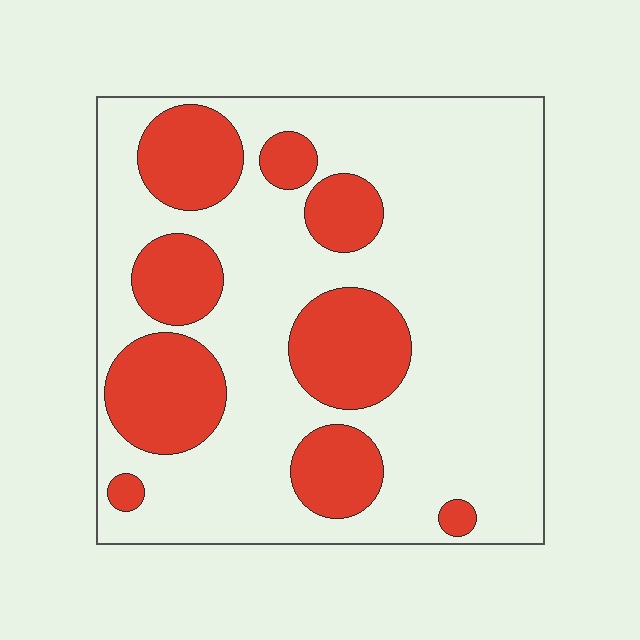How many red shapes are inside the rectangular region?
9.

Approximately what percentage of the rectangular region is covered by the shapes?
Approximately 30%.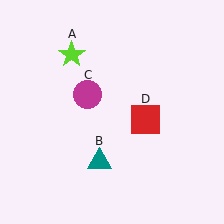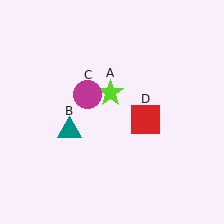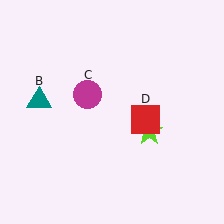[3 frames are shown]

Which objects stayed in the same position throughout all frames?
Magenta circle (object C) and red square (object D) remained stationary.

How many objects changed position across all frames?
2 objects changed position: lime star (object A), teal triangle (object B).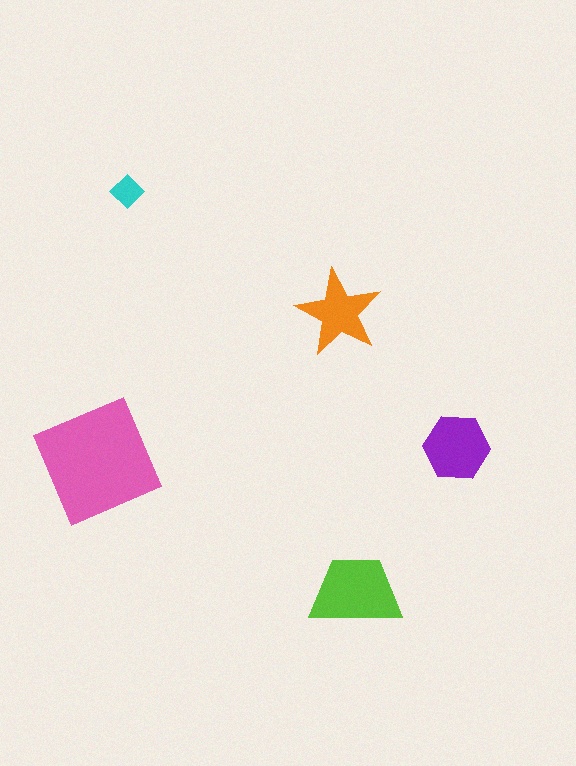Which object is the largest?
The pink square.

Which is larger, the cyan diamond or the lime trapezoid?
The lime trapezoid.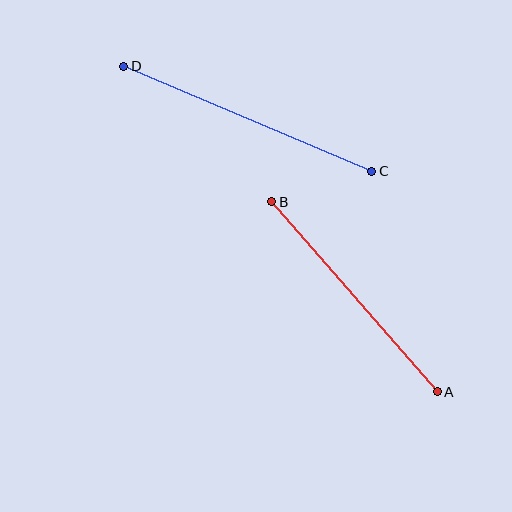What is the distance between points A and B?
The distance is approximately 252 pixels.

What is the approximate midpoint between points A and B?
The midpoint is at approximately (354, 297) pixels.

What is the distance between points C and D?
The distance is approximately 269 pixels.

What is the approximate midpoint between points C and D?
The midpoint is at approximately (248, 119) pixels.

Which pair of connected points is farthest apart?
Points C and D are farthest apart.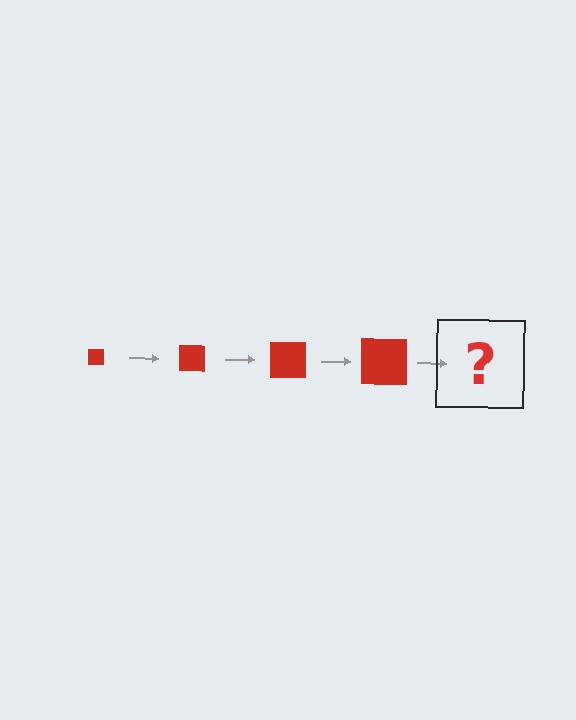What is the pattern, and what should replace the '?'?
The pattern is that the square gets progressively larger each step. The '?' should be a red square, larger than the previous one.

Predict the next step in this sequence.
The next step is a red square, larger than the previous one.